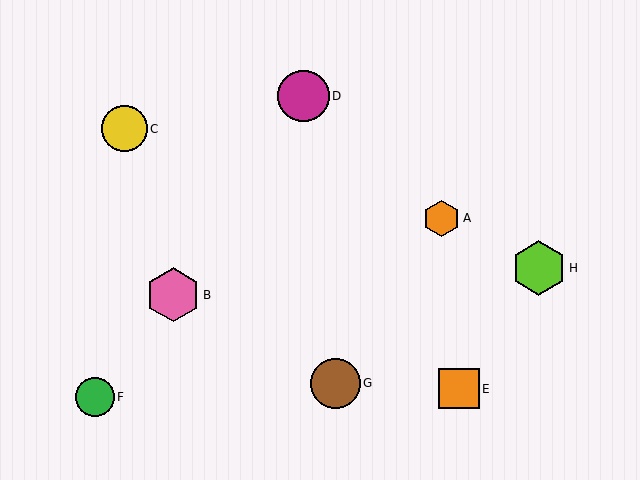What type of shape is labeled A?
Shape A is an orange hexagon.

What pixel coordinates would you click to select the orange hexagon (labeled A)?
Click at (441, 218) to select the orange hexagon A.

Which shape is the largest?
The lime hexagon (labeled H) is the largest.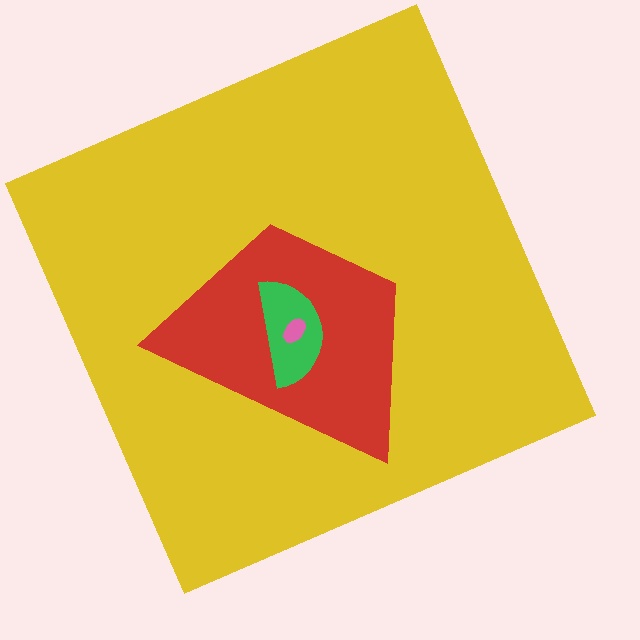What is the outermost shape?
The yellow square.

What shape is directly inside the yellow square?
The red trapezoid.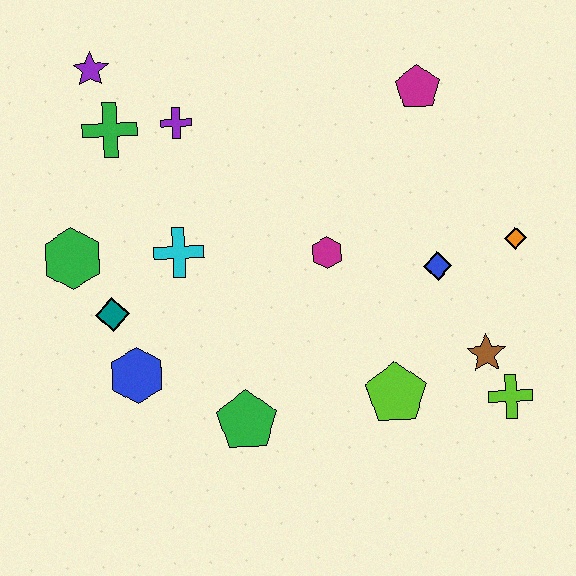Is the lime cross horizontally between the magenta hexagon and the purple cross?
No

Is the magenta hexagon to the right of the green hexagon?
Yes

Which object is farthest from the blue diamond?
The purple star is farthest from the blue diamond.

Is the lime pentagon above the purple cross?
No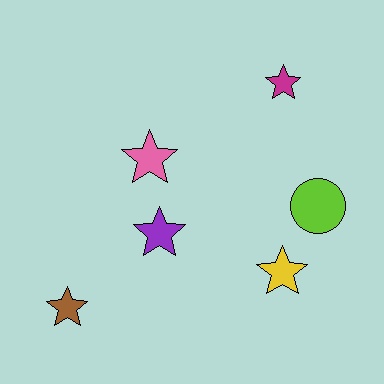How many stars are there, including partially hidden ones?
There are 5 stars.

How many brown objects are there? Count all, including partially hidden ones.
There is 1 brown object.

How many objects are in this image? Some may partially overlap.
There are 6 objects.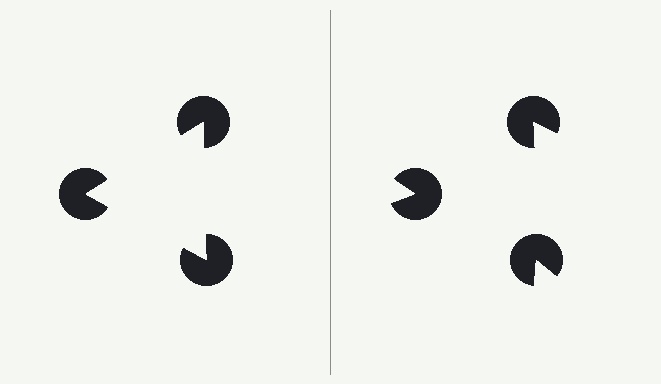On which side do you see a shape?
An illusory triangle appears on the left side. On the right side the wedge cuts are rotated, so no coherent shape forms.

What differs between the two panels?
The pac-man discs are positioned identically on both sides; only the wedge orientations differ. On the left they align to a triangle; on the right they are misaligned.